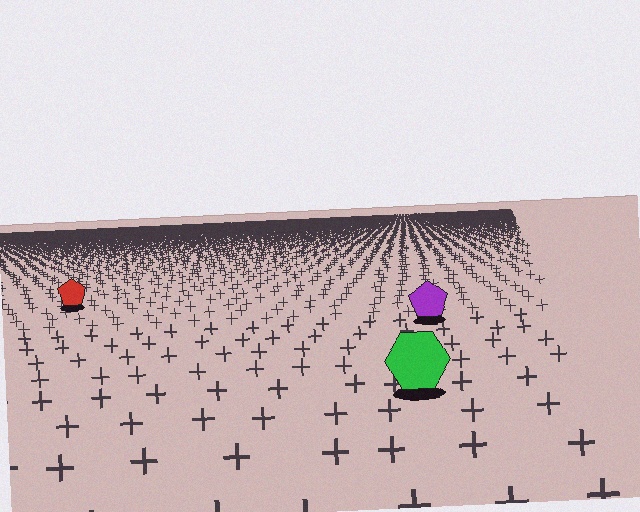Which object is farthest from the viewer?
The red pentagon is farthest from the viewer. It appears smaller and the ground texture around it is denser.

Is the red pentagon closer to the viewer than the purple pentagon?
No. The purple pentagon is closer — you can tell from the texture gradient: the ground texture is coarser near it.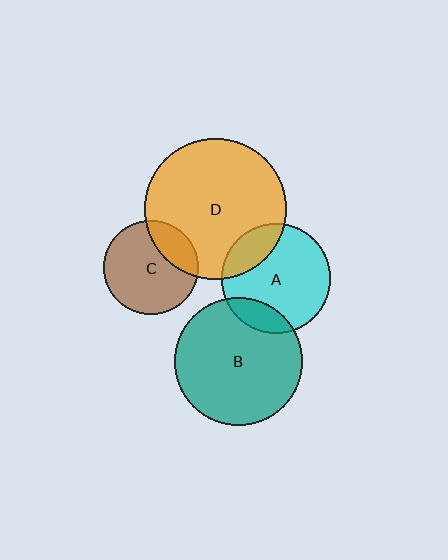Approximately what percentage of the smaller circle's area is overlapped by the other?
Approximately 20%.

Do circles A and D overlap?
Yes.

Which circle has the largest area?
Circle D (orange).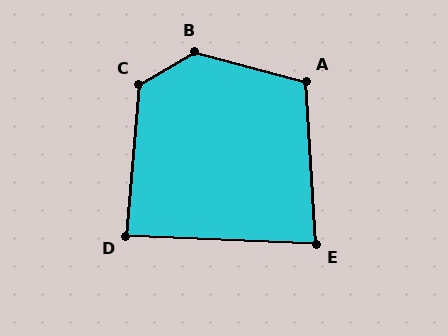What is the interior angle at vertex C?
Approximately 125 degrees (obtuse).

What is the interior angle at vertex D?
Approximately 88 degrees (approximately right).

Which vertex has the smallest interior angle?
E, at approximately 84 degrees.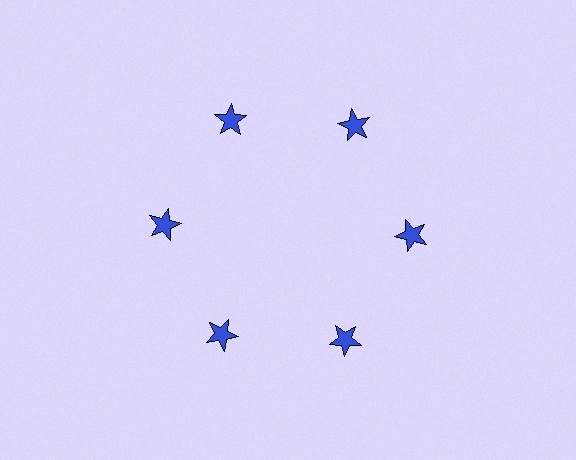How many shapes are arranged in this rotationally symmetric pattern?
There are 6 shapes, arranged in 6 groups of 1.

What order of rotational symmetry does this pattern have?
This pattern has 6-fold rotational symmetry.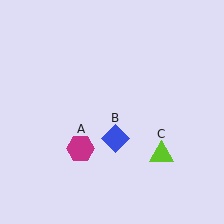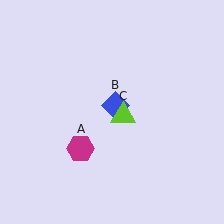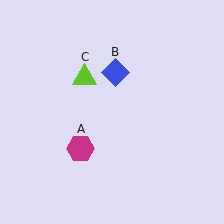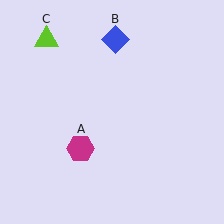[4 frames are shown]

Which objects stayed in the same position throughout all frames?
Magenta hexagon (object A) remained stationary.